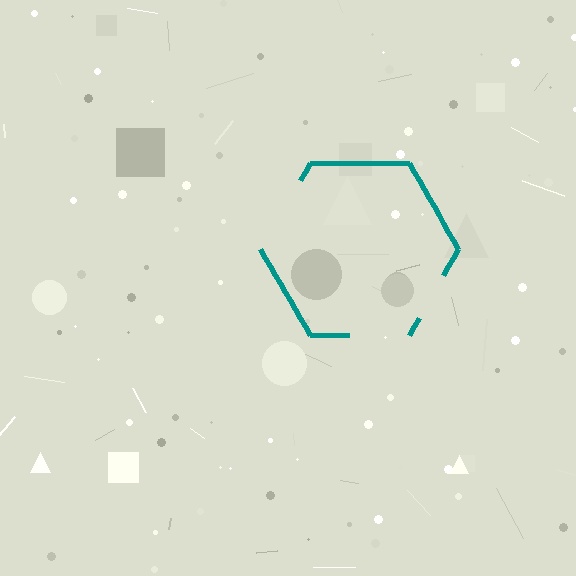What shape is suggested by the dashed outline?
The dashed outline suggests a hexagon.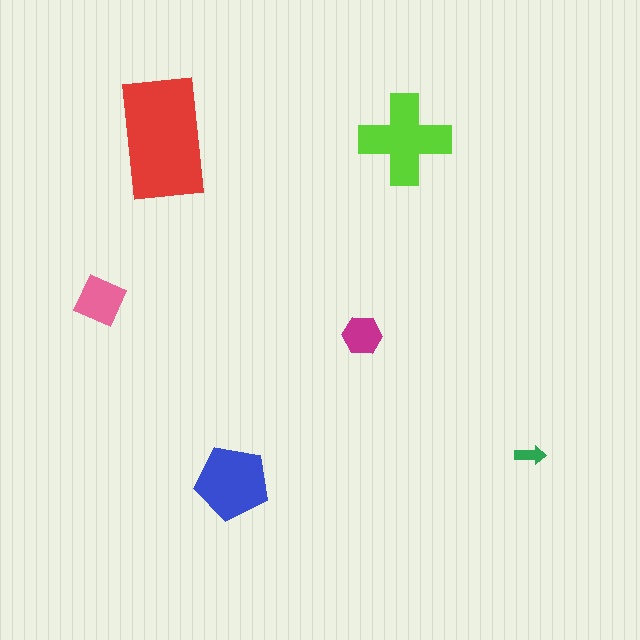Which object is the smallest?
The green arrow.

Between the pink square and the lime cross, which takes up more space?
The lime cross.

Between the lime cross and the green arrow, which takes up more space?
The lime cross.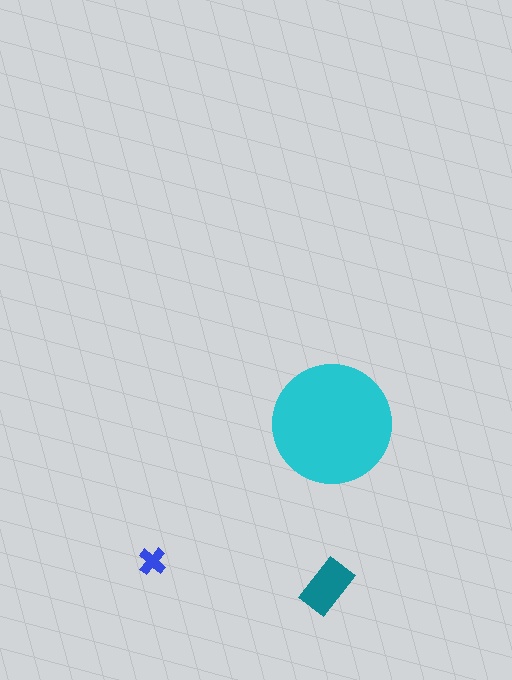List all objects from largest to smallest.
The cyan circle, the teal rectangle, the blue cross.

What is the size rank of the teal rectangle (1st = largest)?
2nd.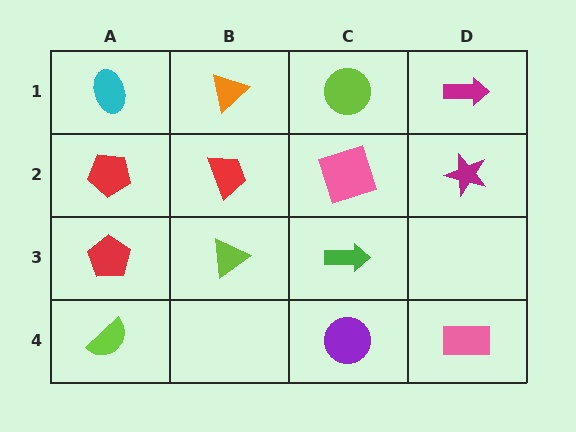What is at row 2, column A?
A red pentagon.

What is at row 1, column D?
A magenta arrow.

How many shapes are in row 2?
4 shapes.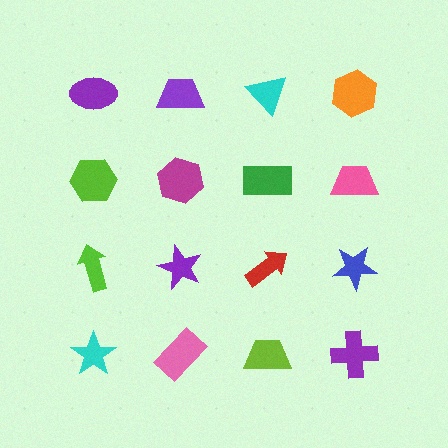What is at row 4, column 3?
A lime trapezoid.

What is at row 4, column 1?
A cyan star.